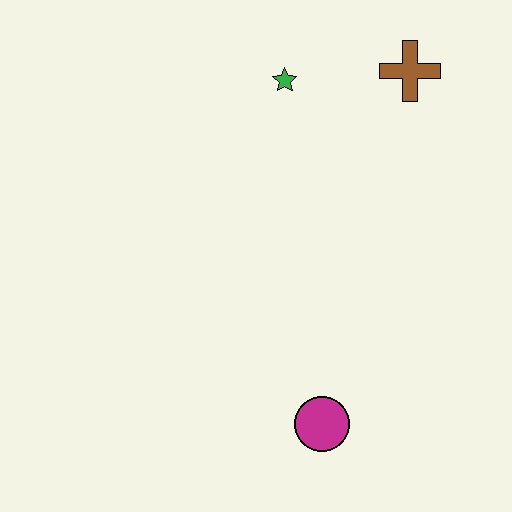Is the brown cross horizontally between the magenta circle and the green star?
No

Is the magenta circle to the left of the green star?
No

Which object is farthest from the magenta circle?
The brown cross is farthest from the magenta circle.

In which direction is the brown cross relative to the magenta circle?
The brown cross is above the magenta circle.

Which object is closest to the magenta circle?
The green star is closest to the magenta circle.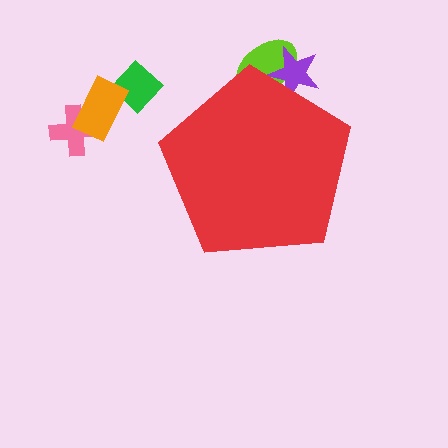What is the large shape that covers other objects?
A red pentagon.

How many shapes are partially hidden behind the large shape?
2 shapes are partially hidden.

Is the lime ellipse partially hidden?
Yes, the lime ellipse is partially hidden behind the red pentagon.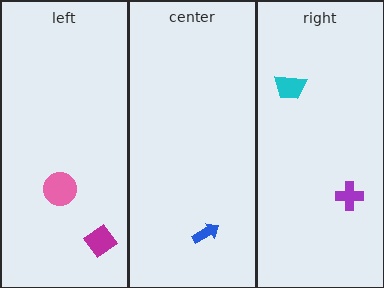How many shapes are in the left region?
2.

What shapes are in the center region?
The blue arrow.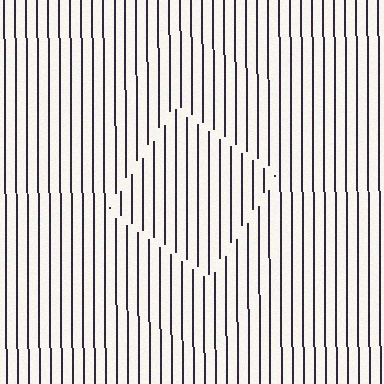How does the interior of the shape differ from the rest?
The interior of the shape contains the same grating, shifted by half a period — the contour is defined by the phase discontinuity where line-ends from the inner and outer gratings abut.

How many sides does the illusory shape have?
4 sides — the line-ends trace a square.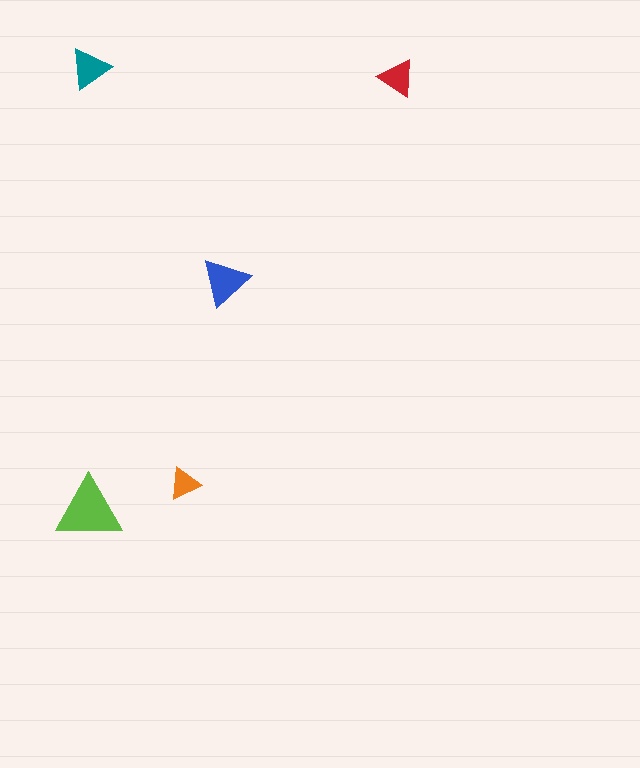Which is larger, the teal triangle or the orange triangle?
The teal one.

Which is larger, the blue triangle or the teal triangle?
The blue one.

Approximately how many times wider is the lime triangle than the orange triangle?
About 2 times wider.